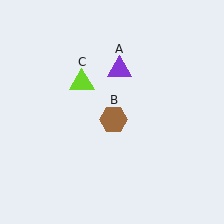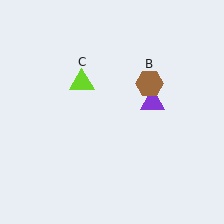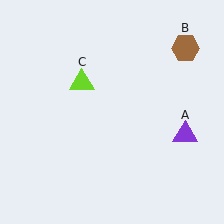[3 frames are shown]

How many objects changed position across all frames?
2 objects changed position: purple triangle (object A), brown hexagon (object B).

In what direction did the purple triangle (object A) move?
The purple triangle (object A) moved down and to the right.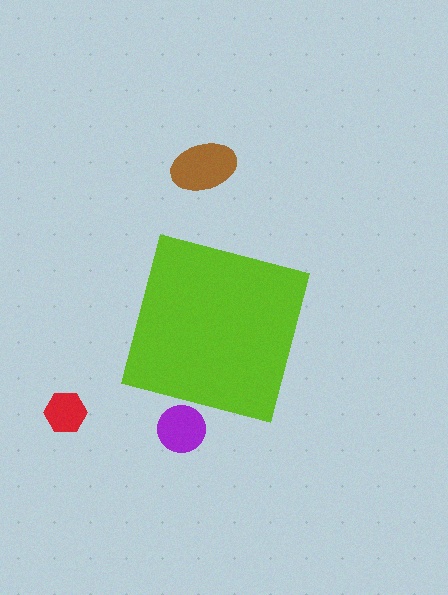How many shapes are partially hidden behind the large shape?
1 shape is partially hidden.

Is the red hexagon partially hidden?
No, the red hexagon is fully visible.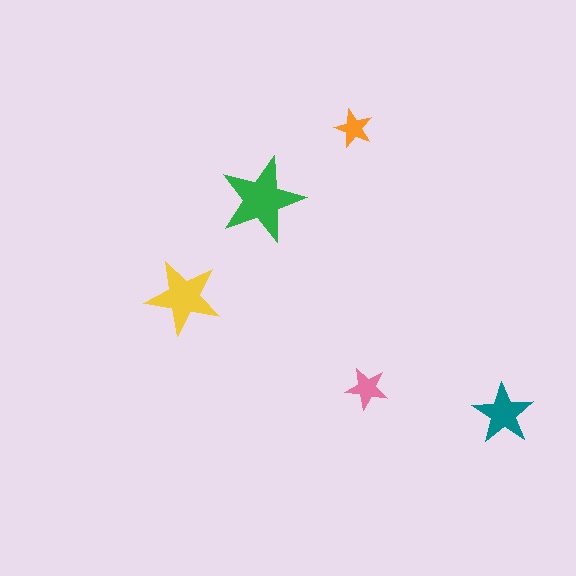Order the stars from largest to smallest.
the green one, the yellow one, the teal one, the pink one, the orange one.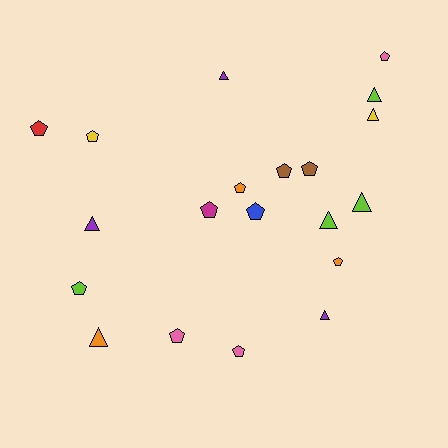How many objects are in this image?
There are 20 objects.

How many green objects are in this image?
There are no green objects.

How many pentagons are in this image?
There are 12 pentagons.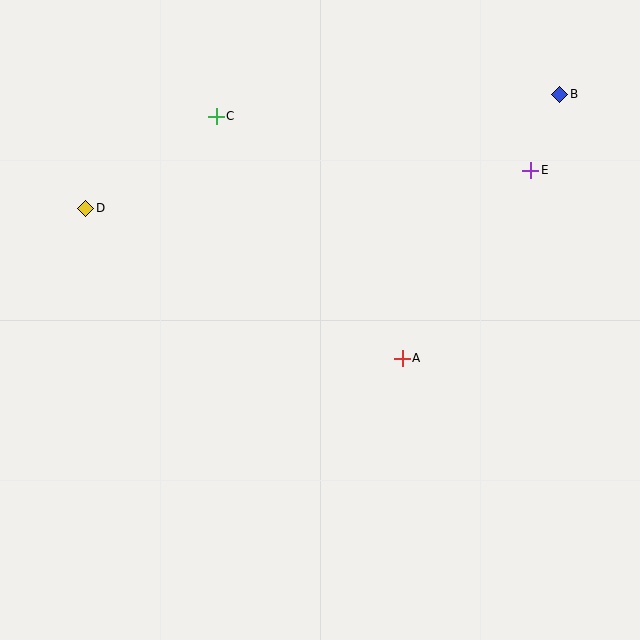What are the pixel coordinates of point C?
Point C is at (216, 116).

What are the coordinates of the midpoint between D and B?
The midpoint between D and B is at (323, 151).